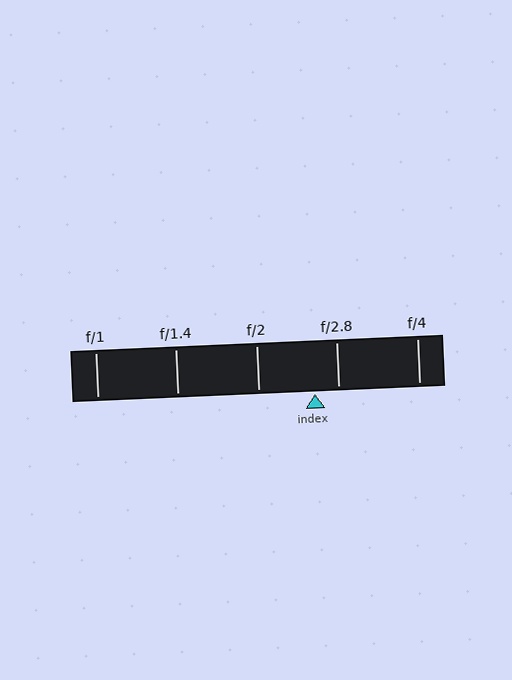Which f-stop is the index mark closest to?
The index mark is closest to f/2.8.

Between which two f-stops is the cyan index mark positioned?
The index mark is between f/2 and f/2.8.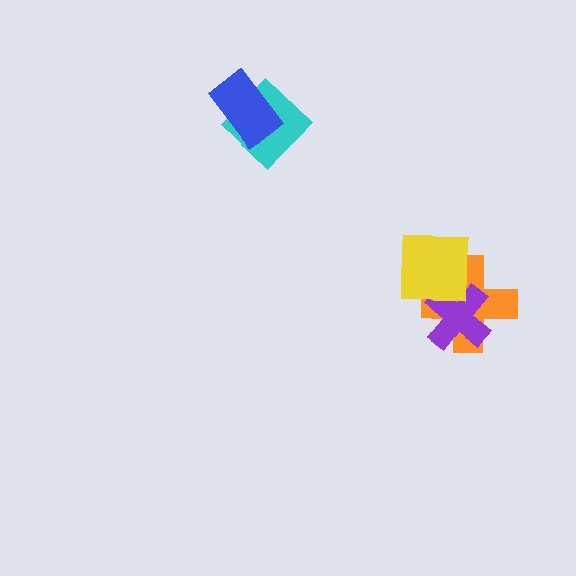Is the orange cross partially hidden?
Yes, it is partially covered by another shape.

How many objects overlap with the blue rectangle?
1 object overlaps with the blue rectangle.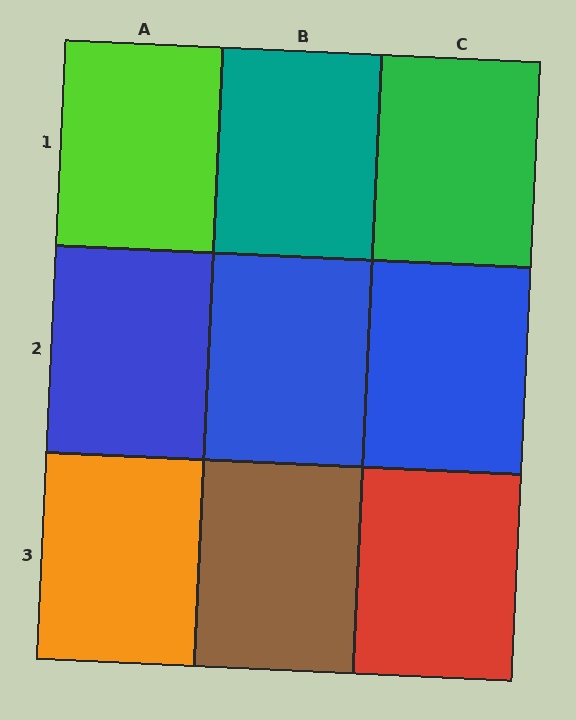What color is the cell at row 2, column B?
Blue.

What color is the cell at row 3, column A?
Orange.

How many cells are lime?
1 cell is lime.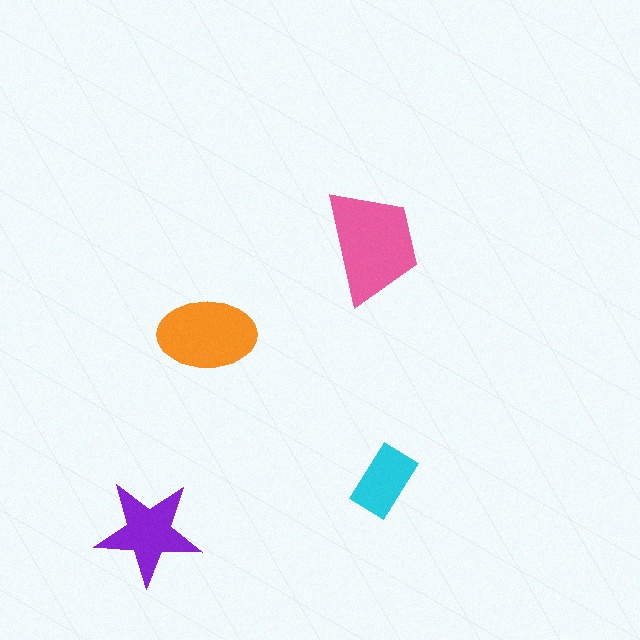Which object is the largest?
The pink trapezoid.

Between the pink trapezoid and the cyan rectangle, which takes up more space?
The pink trapezoid.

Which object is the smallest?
The cyan rectangle.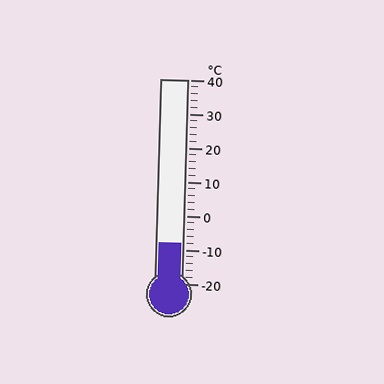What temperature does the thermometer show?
The thermometer shows approximately -8°C.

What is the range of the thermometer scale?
The thermometer scale ranges from -20°C to 40°C.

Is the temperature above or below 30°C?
The temperature is below 30°C.